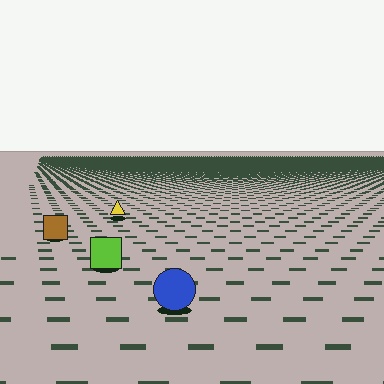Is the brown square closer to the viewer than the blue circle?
No. The blue circle is closer — you can tell from the texture gradient: the ground texture is coarser near it.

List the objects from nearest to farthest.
From nearest to farthest: the blue circle, the lime square, the brown square, the yellow triangle.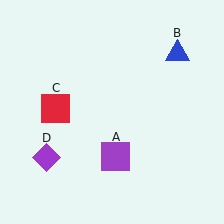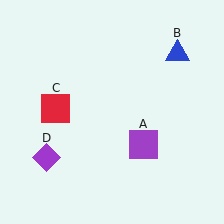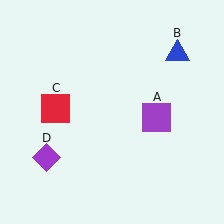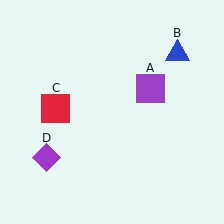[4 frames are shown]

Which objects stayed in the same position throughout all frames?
Blue triangle (object B) and red square (object C) and purple diamond (object D) remained stationary.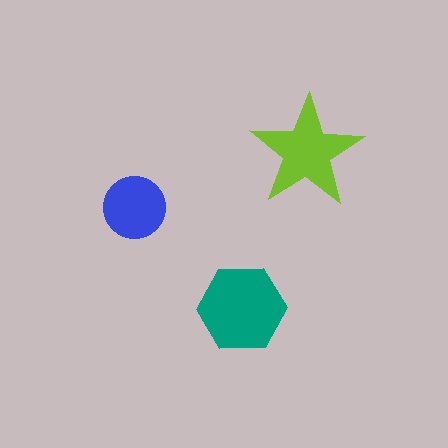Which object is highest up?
The lime star is topmost.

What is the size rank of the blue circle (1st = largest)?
3rd.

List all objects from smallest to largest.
The blue circle, the lime star, the teal hexagon.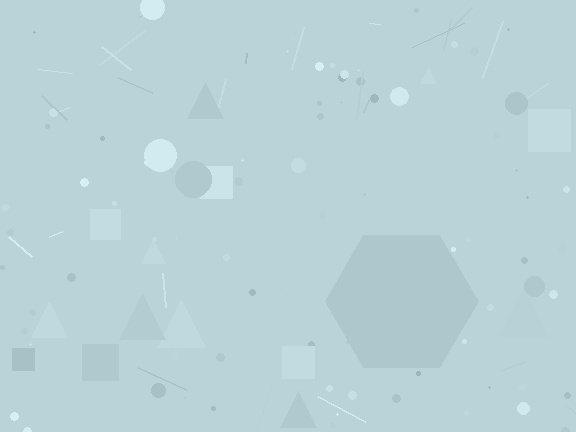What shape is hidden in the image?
A hexagon is hidden in the image.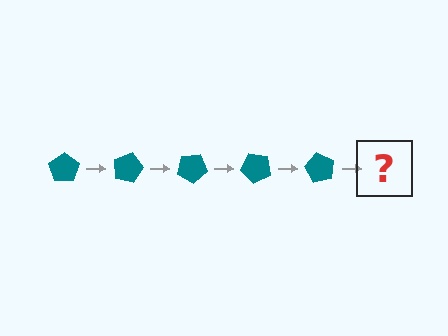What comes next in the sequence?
The next element should be a teal pentagon rotated 75 degrees.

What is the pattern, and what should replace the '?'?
The pattern is that the pentagon rotates 15 degrees each step. The '?' should be a teal pentagon rotated 75 degrees.